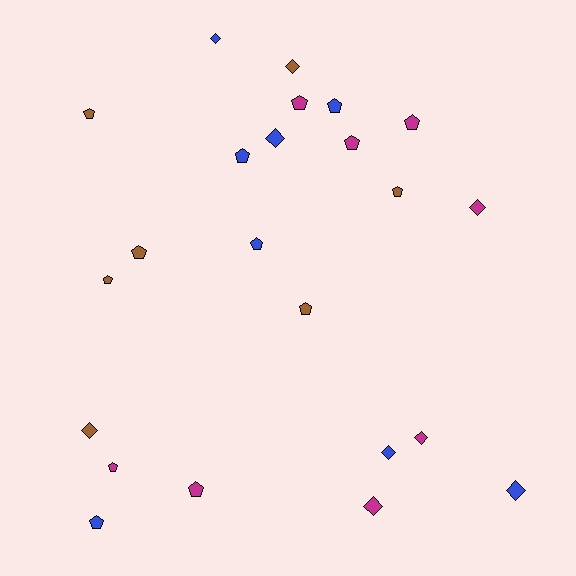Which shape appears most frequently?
Pentagon, with 14 objects.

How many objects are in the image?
There are 23 objects.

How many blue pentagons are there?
There are 4 blue pentagons.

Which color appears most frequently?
Magenta, with 8 objects.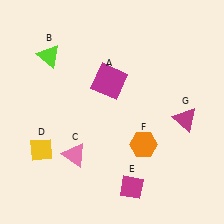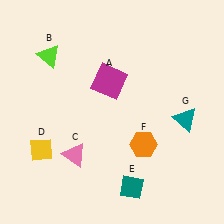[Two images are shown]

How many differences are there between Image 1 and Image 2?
There are 2 differences between the two images.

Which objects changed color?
E changed from magenta to teal. G changed from magenta to teal.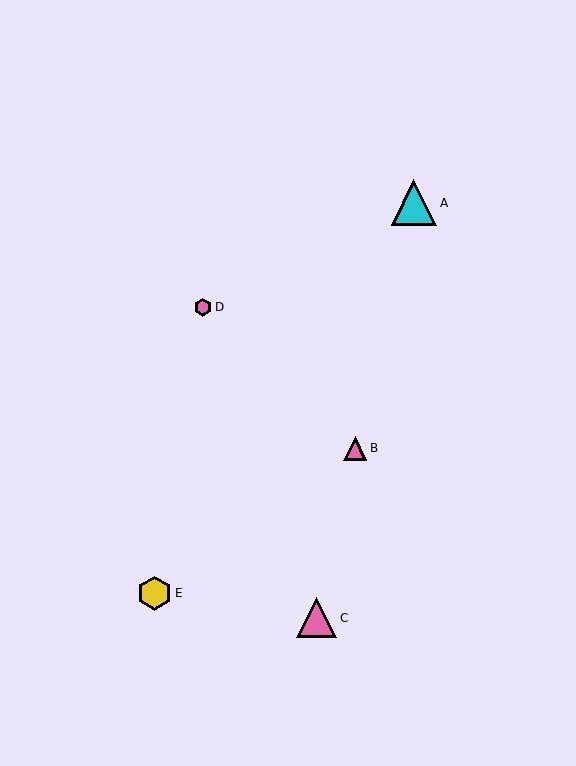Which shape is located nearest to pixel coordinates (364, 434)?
The pink triangle (labeled B) at (355, 448) is nearest to that location.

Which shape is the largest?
The cyan triangle (labeled A) is the largest.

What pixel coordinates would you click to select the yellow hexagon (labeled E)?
Click at (155, 593) to select the yellow hexagon E.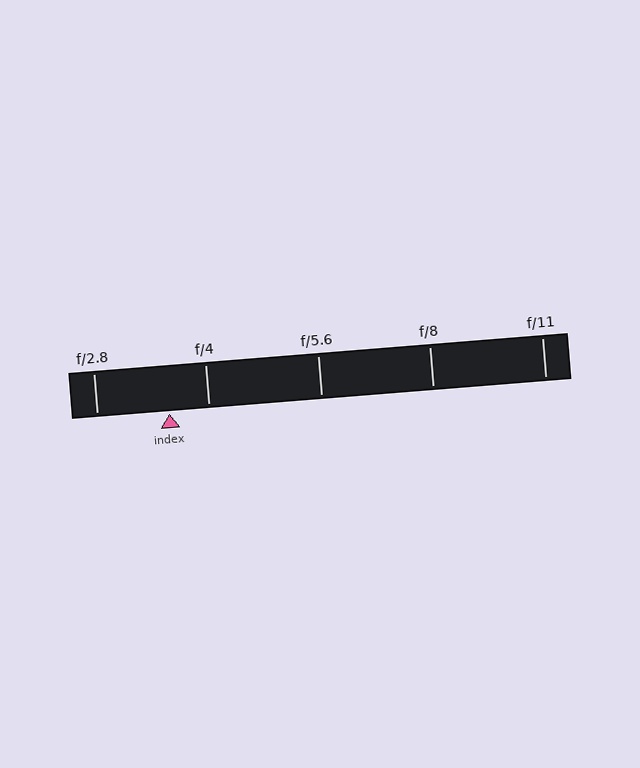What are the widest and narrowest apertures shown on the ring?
The widest aperture shown is f/2.8 and the narrowest is f/11.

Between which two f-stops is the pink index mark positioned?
The index mark is between f/2.8 and f/4.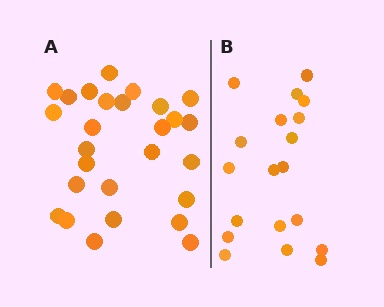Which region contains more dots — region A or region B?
Region A (the left region) has more dots.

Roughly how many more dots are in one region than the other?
Region A has roughly 8 or so more dots than region B.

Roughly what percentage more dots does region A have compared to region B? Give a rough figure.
About 40% more.